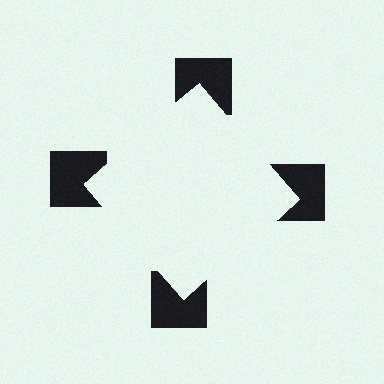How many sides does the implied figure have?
4 sides.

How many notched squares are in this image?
There are 4 — one at each vertex of the illusory square.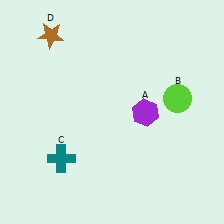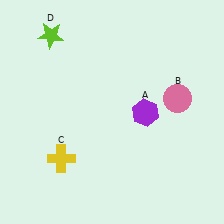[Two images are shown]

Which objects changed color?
B changed from lime to pink. C changed from teal to yellow. D changed from brown to lime.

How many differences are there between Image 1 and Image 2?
There are 3 differences between the two images.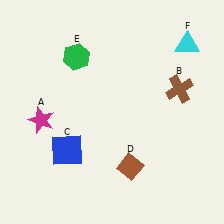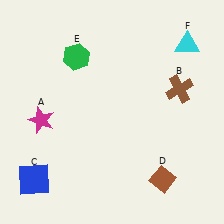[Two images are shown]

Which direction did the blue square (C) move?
The blue square (C) moved left.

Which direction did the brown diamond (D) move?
The brown diamond (D) moved right.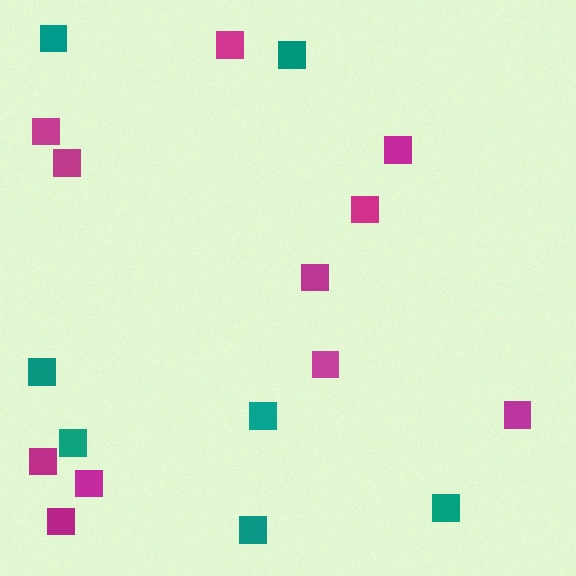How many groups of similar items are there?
There are 2 groups: one group of teal squares (7) and one group of magenta squares (11).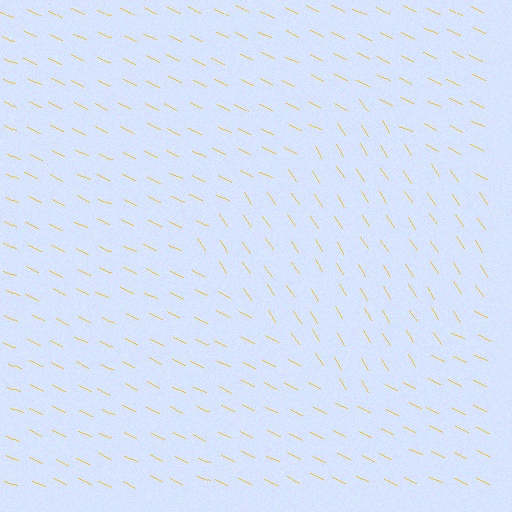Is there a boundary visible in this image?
Yes, there is a texture boundary formed by a change in line orientation.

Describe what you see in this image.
The image is filled with small yellow line segments. A diamond region in the image has lines oriented differently from the surrounding lines, creating a visible texture boundary.